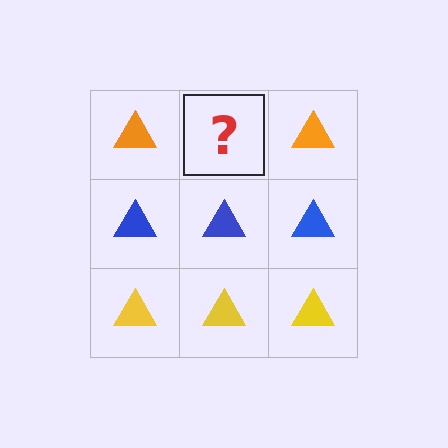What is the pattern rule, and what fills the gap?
The rule is that each row has a consistent color. The gap should be filled with an orange triangle.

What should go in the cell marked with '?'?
The missing cell should contain an orange triangle.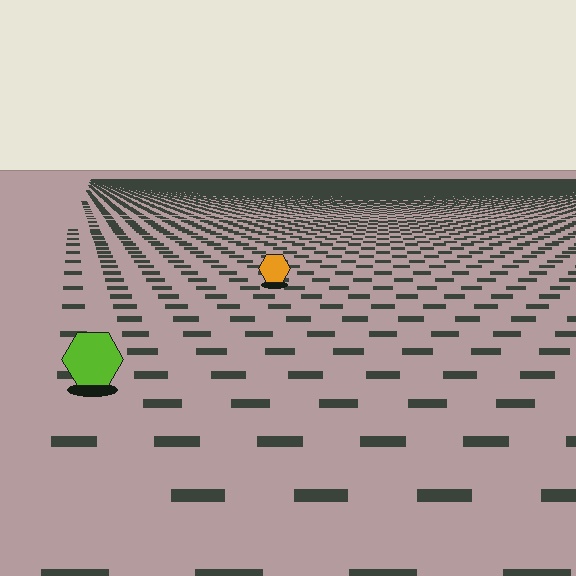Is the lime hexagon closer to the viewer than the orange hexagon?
Yes. The lime hexagon is closer — you can tell from the texture gradient: the ground texture is coarser near it.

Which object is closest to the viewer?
The lime hexagon is closest. The texture marks near it are larger and more spread out.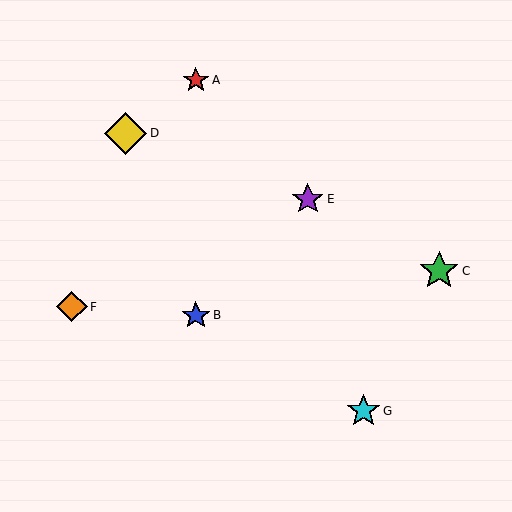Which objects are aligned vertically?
Objects A, B are aligned vertically.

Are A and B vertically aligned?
Yes, both are at x≈196.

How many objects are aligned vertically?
2 objects (A, B) are aligned vertically.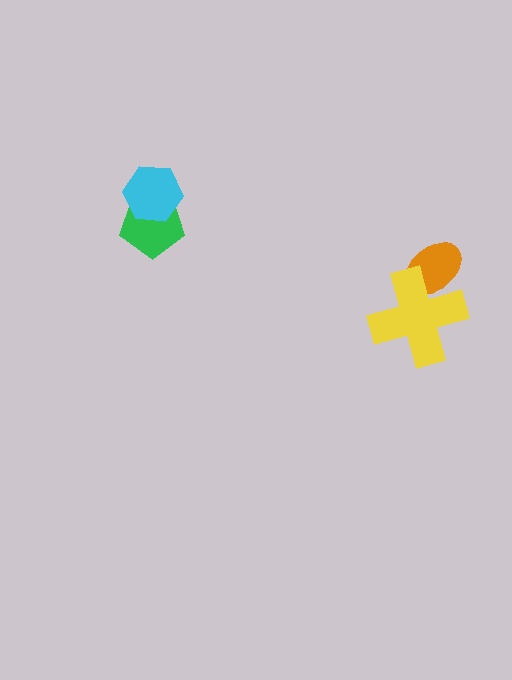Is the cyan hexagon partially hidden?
No, no other shape covers it.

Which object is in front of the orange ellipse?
The yellow cross is in front of the orange ellipse.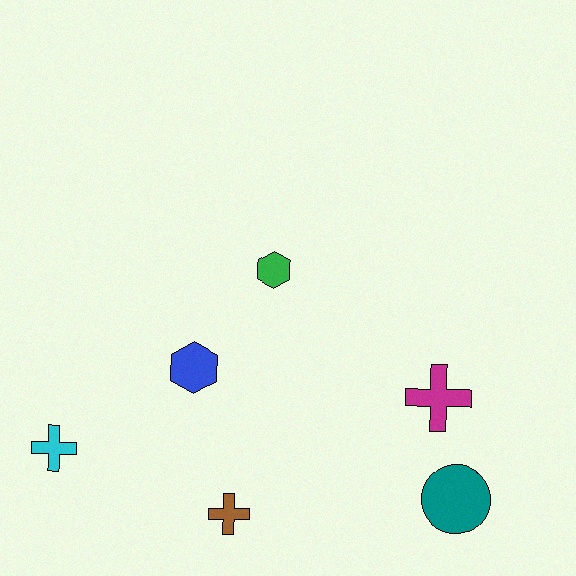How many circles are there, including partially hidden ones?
There is 1 circle.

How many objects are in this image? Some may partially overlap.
There are 6 objects.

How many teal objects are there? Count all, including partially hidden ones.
There is 1 teal object.